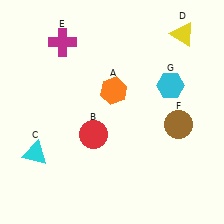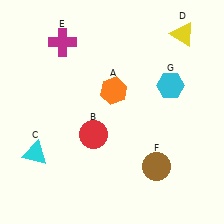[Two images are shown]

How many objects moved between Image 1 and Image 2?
1 object moved between the two images.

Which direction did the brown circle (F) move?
The brown circle (F) moved down.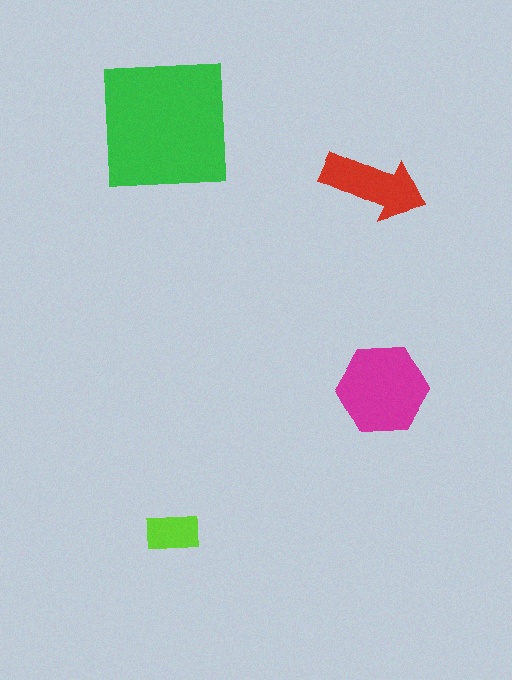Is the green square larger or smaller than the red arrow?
Larger.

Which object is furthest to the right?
The red arrow is rightmost.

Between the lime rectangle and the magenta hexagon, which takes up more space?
The magenta hexagon.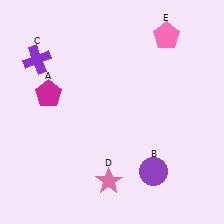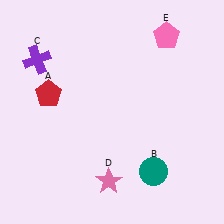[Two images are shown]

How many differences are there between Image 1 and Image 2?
There are 2 differences between the two images.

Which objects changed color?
A changed from magenta to red. B changed from purple to teal.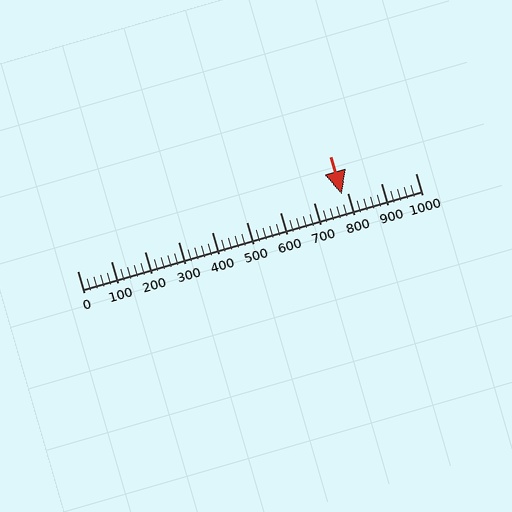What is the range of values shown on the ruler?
The ruler shows values from 0 to 1000.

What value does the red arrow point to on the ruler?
The red arrow points to approximately 783.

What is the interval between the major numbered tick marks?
The major tick marks are spaced 100 units apart.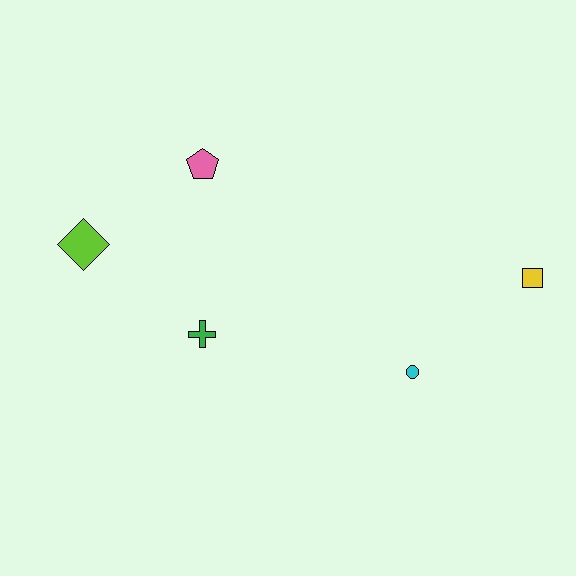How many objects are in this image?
There are 5 objects.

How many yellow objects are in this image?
There is 1 yellow object.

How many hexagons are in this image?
There are no hexagons.